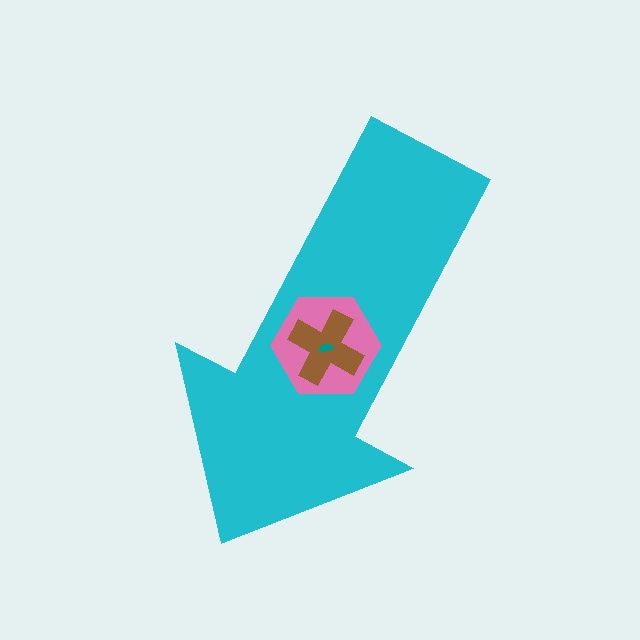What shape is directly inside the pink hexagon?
The brown cross.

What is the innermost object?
The teal semicircle.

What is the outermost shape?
The cyan arrow.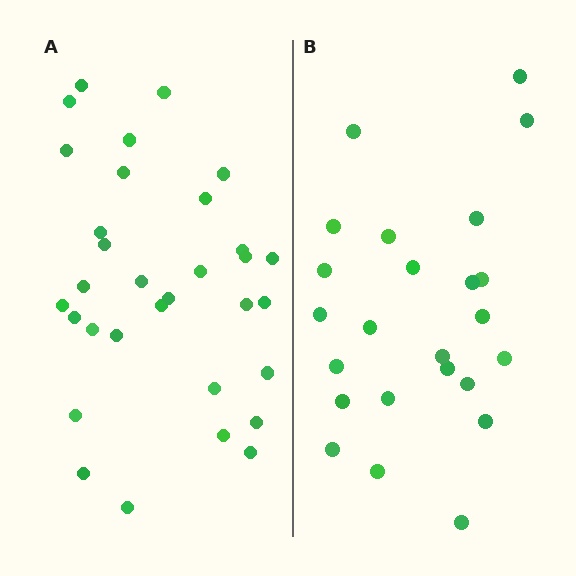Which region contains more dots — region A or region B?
Region A (the left region) has more dots.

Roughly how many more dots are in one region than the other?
Region A has roughly 8 or so more dots than region B.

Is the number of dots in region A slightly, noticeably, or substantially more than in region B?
Region A has noticeably more, but not dramatically so. The ratio is roughly 1.3 to 1.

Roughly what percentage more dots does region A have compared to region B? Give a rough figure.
About 35% more.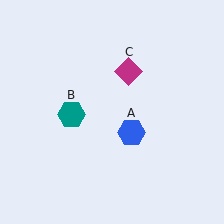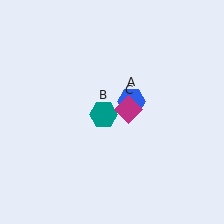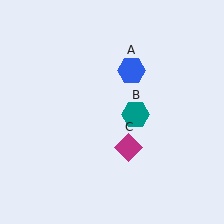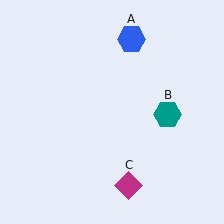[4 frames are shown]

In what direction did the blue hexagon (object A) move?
The blue hexagon (object A) moved up.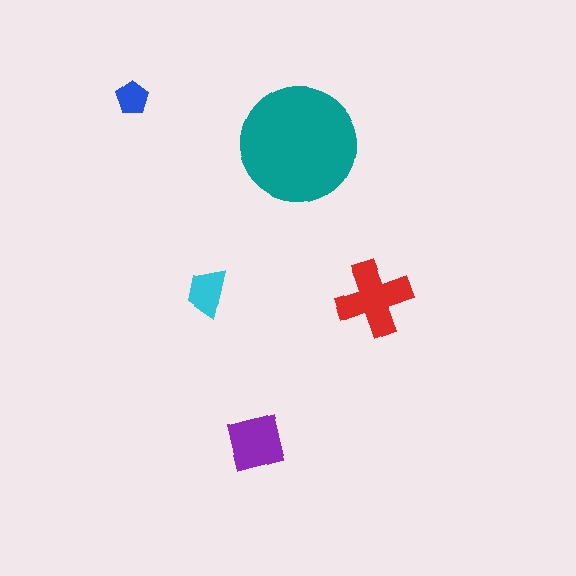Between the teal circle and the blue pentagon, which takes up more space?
The teal circle.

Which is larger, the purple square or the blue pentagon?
The purple square.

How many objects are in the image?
There are 5 objects in the image.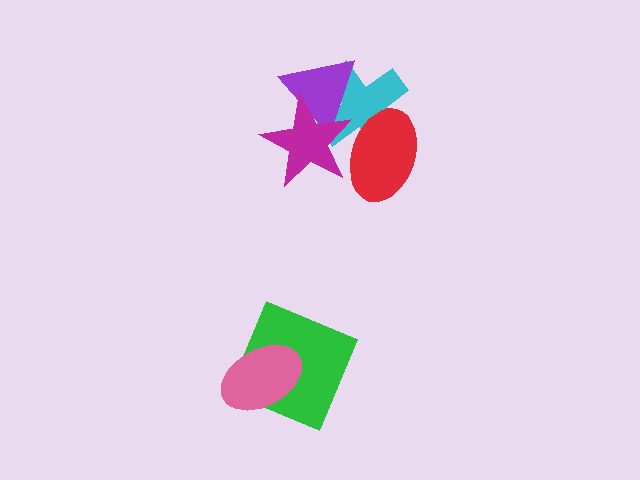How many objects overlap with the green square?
1 object overlaps with the green square.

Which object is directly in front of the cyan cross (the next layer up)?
The purple triangle is directly in front of the cyan cross.